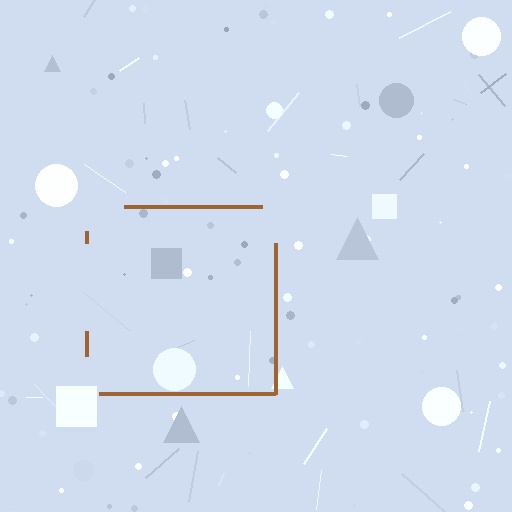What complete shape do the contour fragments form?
The contour fragments form a square.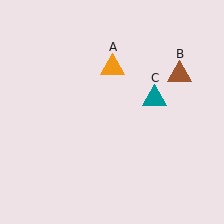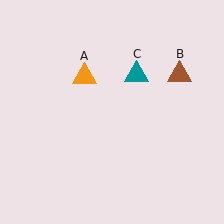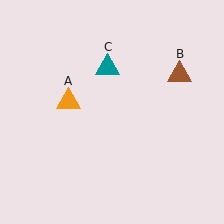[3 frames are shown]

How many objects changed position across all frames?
2 objects changed position: orange triangle (object A), teal triangle (object C).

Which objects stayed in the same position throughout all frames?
Brown triangle (object B) remained stationary.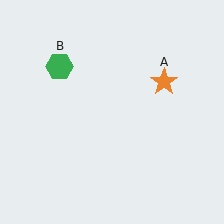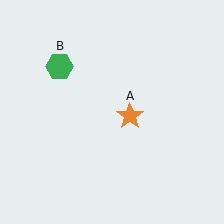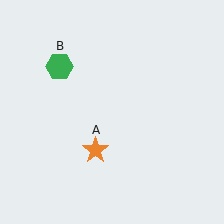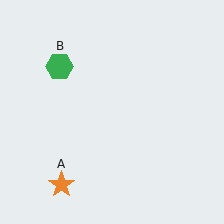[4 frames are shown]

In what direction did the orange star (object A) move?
The orange star (object A) moved down and to the left.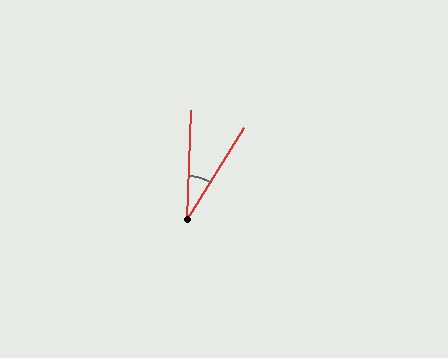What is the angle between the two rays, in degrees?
Approximately 30 degrees.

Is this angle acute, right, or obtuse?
It is acute.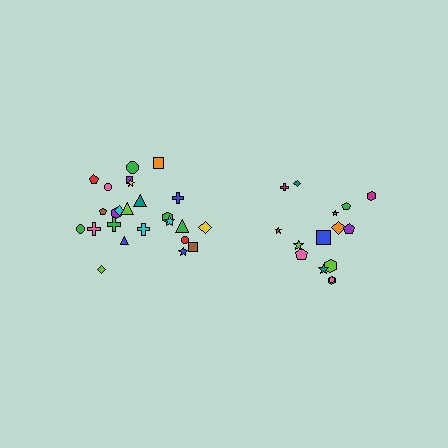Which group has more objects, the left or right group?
The left group.